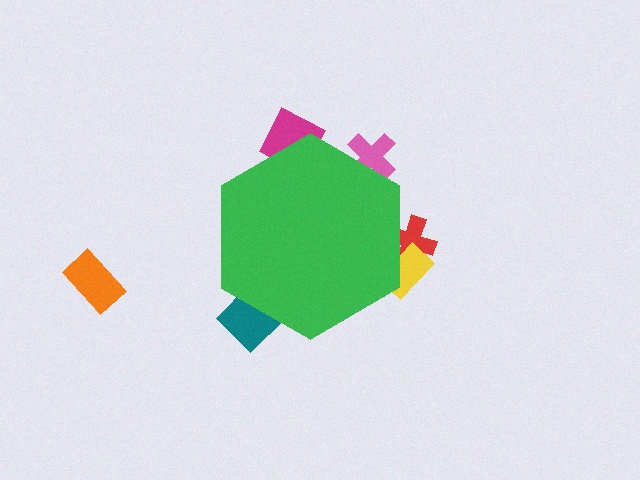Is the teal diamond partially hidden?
Yes, the teal diamond is partially hidden behind the green hexagon.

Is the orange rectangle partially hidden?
No, the orange rectangle is fully visible.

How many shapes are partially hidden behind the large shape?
5 shapes are partially hidden.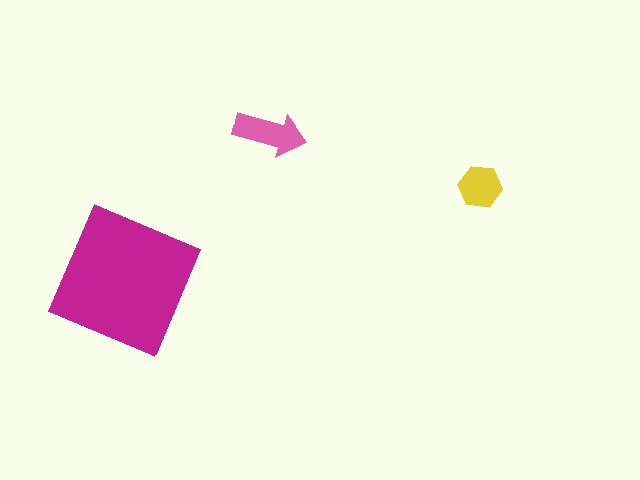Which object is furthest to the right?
The yellow hexagon is rightmost.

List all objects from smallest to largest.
The yellow hexagon, the pink arrow, the magenta square.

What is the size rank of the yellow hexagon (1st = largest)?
3rd.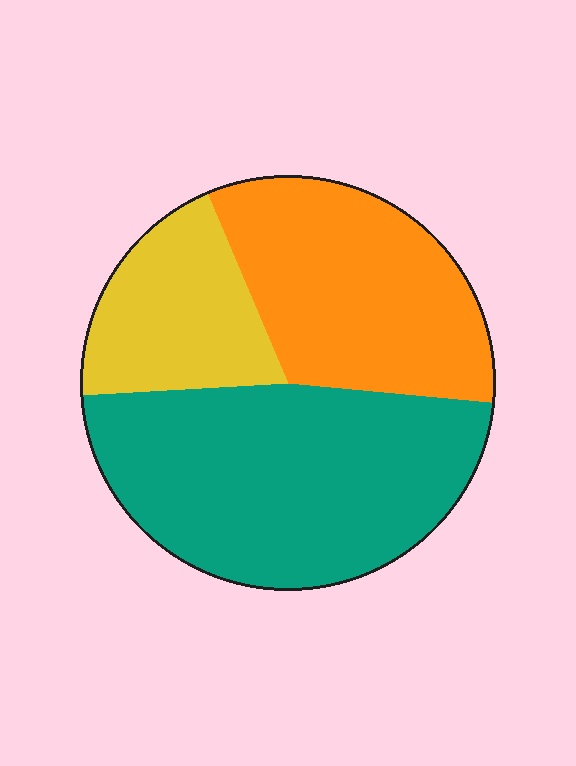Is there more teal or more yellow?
Teal.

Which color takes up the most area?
Teal, at roughly 45%.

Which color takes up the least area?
Yellow, at roughly 20%.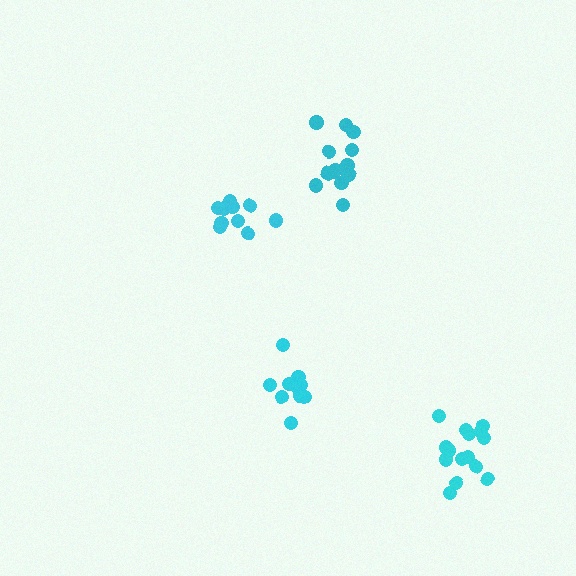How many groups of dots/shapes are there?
There are 4 groups.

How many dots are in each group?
Group 1: 13 dots, Group 2: 10 dots, Group 3: 10 dots, Group 4: 15 dots (48 total).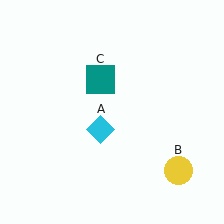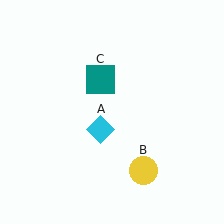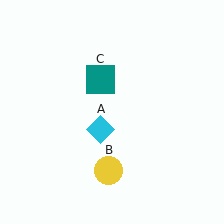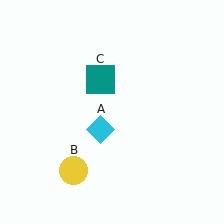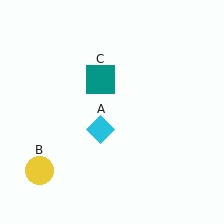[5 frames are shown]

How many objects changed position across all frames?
1 object changed position: yellow circle (object B).